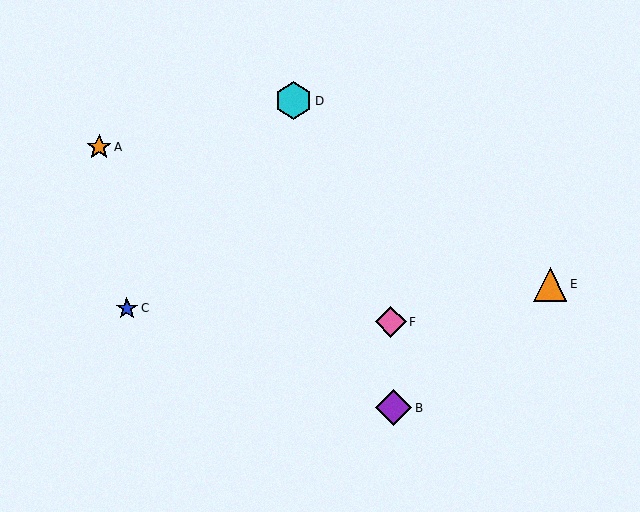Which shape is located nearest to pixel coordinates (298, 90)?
The cyan hexagon (labeled D) at (293, 101) is nearest to that location.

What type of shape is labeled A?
Shape A is an orange star.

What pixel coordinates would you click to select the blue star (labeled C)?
Click at (127, 308) to select the blue star C.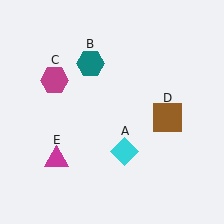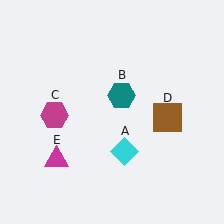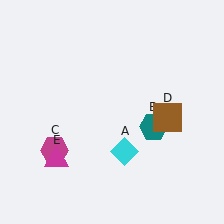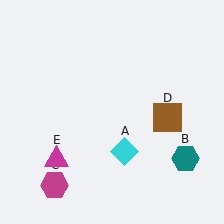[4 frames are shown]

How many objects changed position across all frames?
2 objects changed position: teal hexagon (object B), magenta hexagon (object C).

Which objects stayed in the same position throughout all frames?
Cyan diamond (object A) and brown square (object D) and magenta triangle (object E) remained stationary.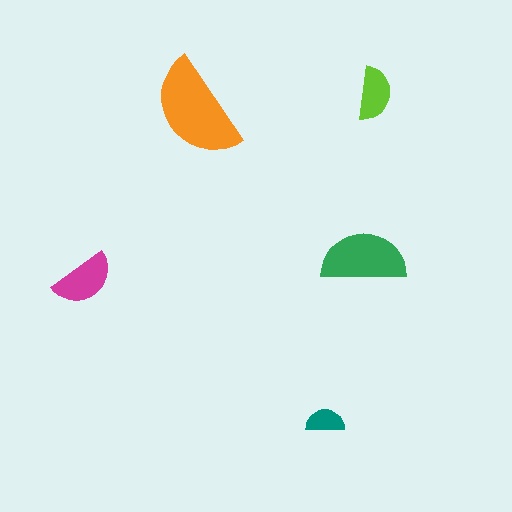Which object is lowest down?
The teal semicircle is bottommost.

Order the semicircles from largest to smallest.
the orange one, the green one, the magenta one, the lime one, the teal one.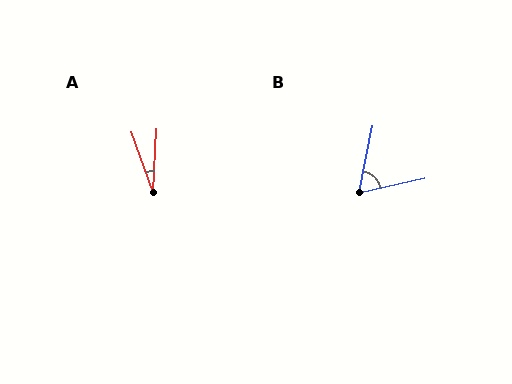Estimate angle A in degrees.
Approximately 23 degrees.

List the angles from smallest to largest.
A (23°), B (66°).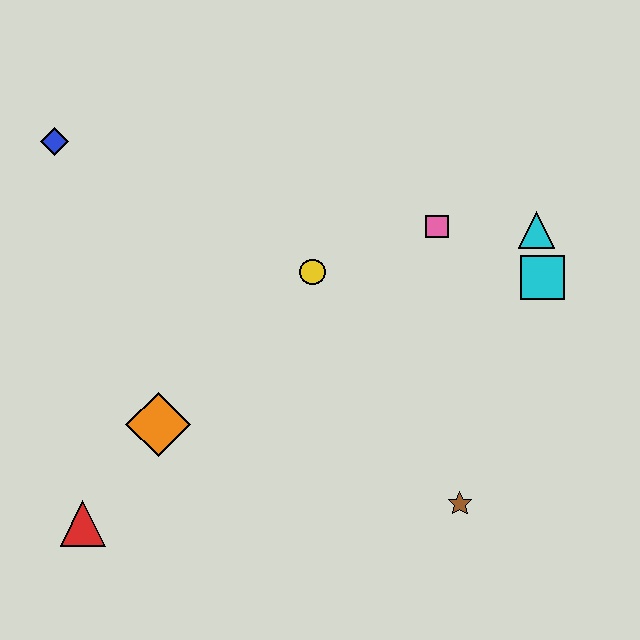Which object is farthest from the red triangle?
The cyan triangle is farthest from the red triangle.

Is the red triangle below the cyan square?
Yes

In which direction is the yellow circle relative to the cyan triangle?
The yellow circle is to the left of the cyan triangle.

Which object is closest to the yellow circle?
The pink square is closest to the yellow circle.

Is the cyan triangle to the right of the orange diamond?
Yes